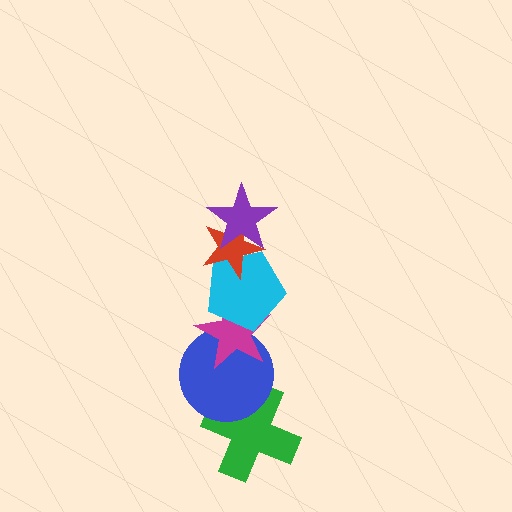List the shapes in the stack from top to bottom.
From top to bottom: the purple star, the red star, the cyan pentagon, the magenta star, the blue circle, the green cross.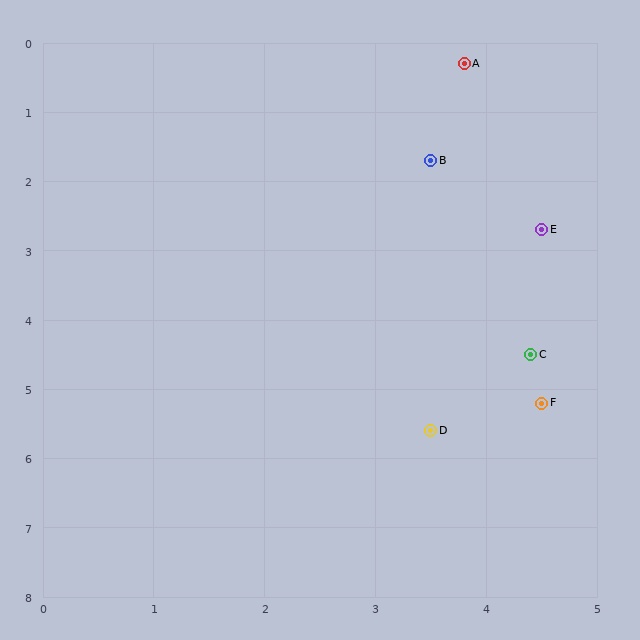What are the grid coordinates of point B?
Point B is at approximately (3.5, 1.7).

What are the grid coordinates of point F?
Point F is at approximately (4.5, 5.2).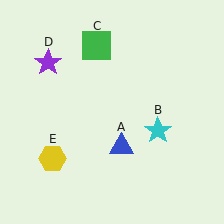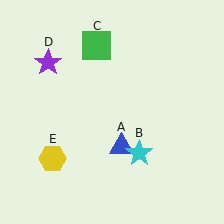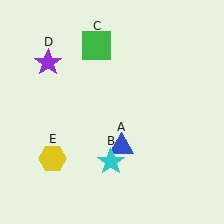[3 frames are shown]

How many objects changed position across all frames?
1 object changed position: cyan star (object B).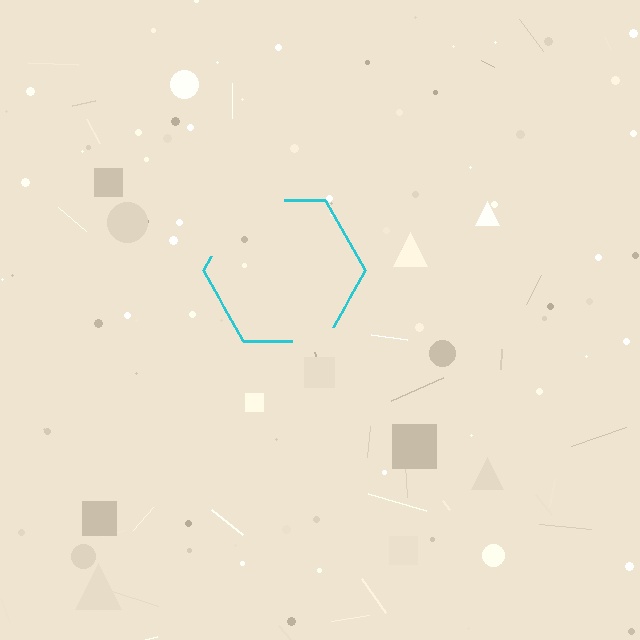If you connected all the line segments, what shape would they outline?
They would outline a hexagon.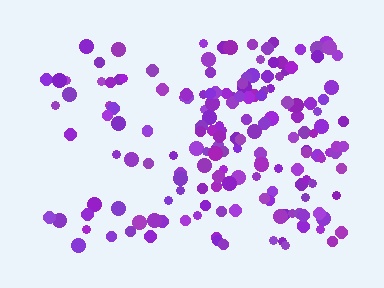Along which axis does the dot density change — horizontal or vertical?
Horizontal.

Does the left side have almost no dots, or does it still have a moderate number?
Still a moderate number, just noticeably fewer than the right.